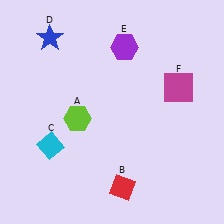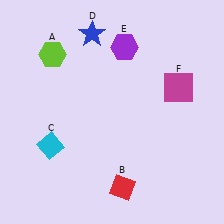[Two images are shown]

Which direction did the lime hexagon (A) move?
The lime hexagon (A) moved up.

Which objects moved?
The objects that moved are: the lime hexagon (A), the blue star (D).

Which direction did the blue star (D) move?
The blue star (D) moved right.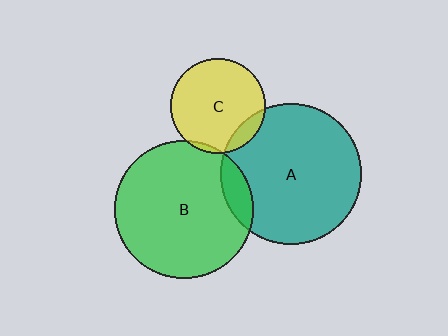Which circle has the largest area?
Circle A (teal).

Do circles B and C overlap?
Yes.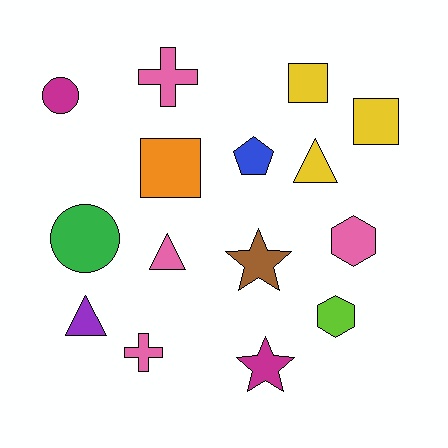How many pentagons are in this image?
There is 1 pentagon.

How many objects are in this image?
There are 15 objects.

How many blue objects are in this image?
There is 1 blue object.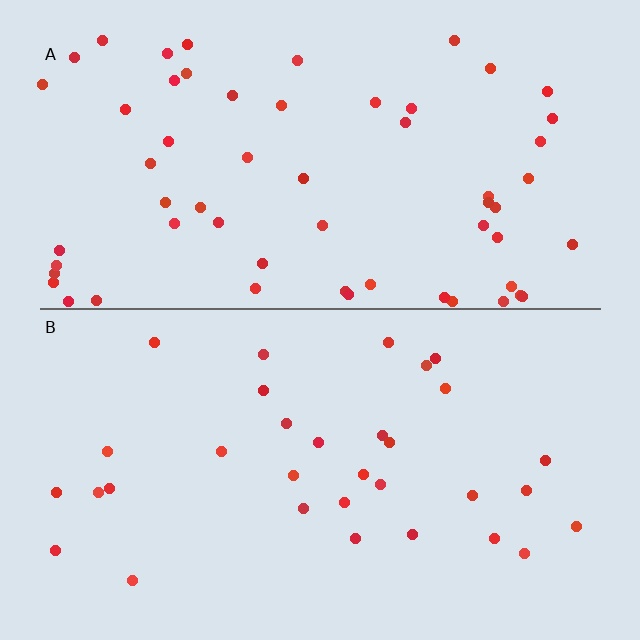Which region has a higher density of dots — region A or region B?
A (the top).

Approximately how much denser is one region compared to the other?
Approximately 1.8× — region A over region B.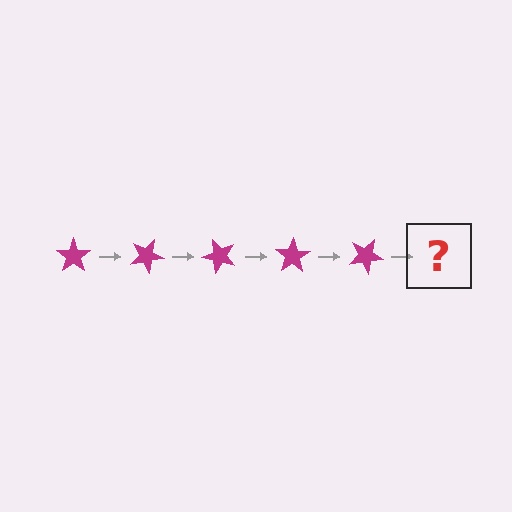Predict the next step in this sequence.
The next step is a magenta star rotated 125 degrees.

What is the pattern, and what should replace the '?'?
The pattern is that the star rotates 25 degrees each step. The '?' should be a magenta star rotated 125 degrees.